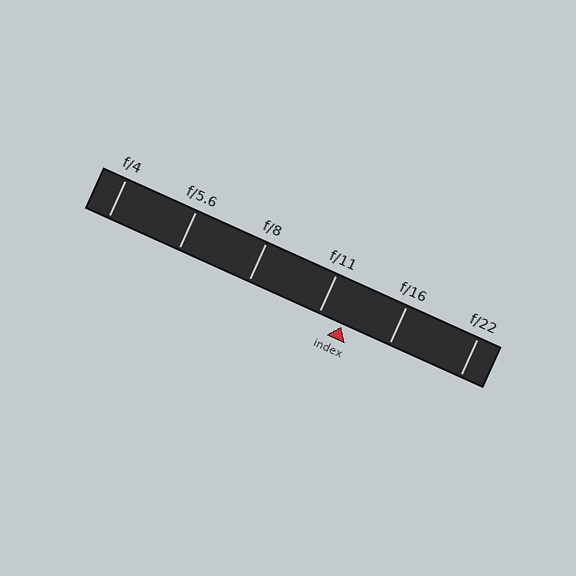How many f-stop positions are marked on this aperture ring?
There are 6 f-stop positions marked.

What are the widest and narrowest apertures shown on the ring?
The widest aperture shown is f/4 and the narrowest is f/22.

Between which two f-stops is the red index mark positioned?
The index mark is between f/11 and f/16.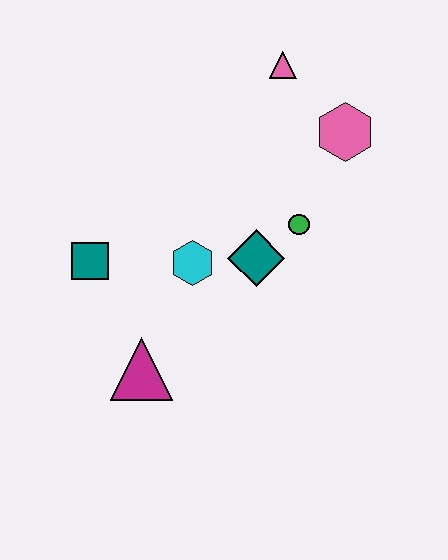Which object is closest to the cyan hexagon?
The teal diamond is closest to the cyan hexagon.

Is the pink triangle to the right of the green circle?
No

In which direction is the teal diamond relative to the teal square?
The teal diamond is to the right of the teal square.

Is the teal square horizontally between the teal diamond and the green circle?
No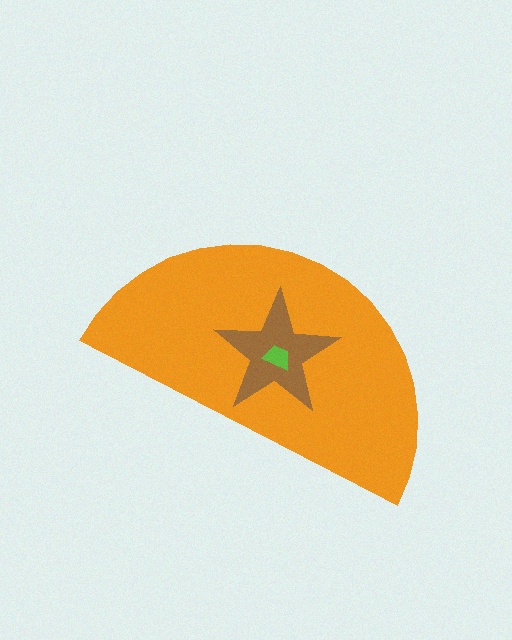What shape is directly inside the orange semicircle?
The brown star.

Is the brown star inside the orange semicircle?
Yes.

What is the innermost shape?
The lime trapezoid.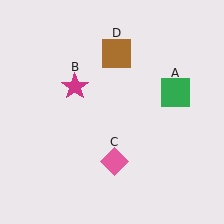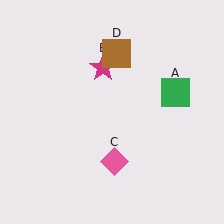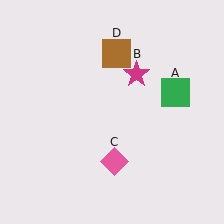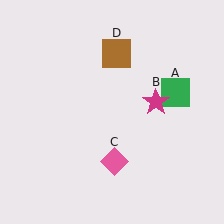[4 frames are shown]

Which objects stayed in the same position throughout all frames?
Green square (object A) and pink diamond (object C) and brown square (object D) remained stationary.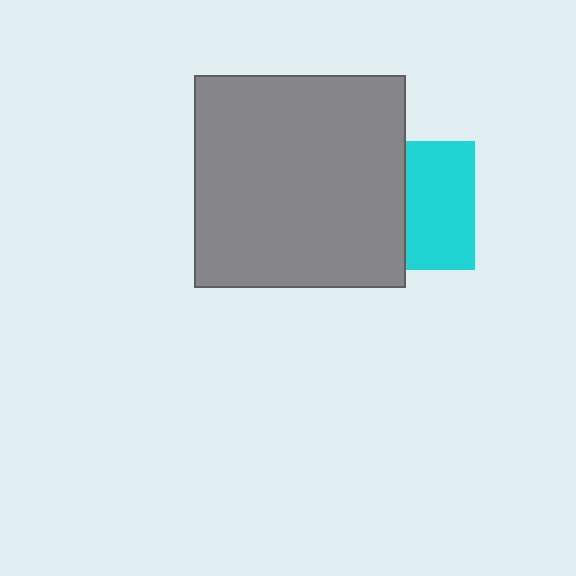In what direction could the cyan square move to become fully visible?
The cyan square could move right. That would shift it out from behind the gray rectangle entirely.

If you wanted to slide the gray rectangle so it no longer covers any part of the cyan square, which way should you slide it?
Slide it left — that is the most direct way to separate the two shapes.